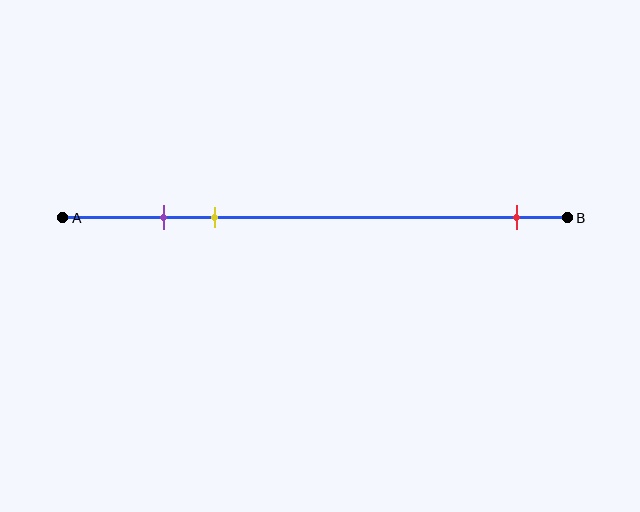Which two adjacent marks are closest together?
The purple and yellow marks are the closest adjacent pair.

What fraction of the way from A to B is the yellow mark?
The yellow mark is approximately 30% (0.3) of the way from A to B.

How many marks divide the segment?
There are 3 marks dividing the segment.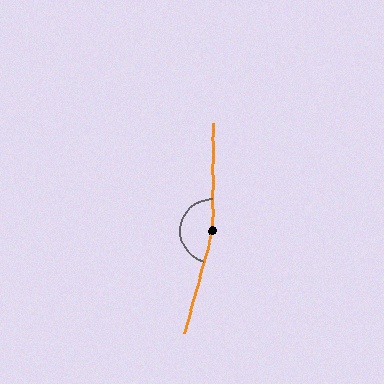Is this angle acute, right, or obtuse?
It is obtuse.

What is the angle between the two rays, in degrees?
Approximately 166 degrees.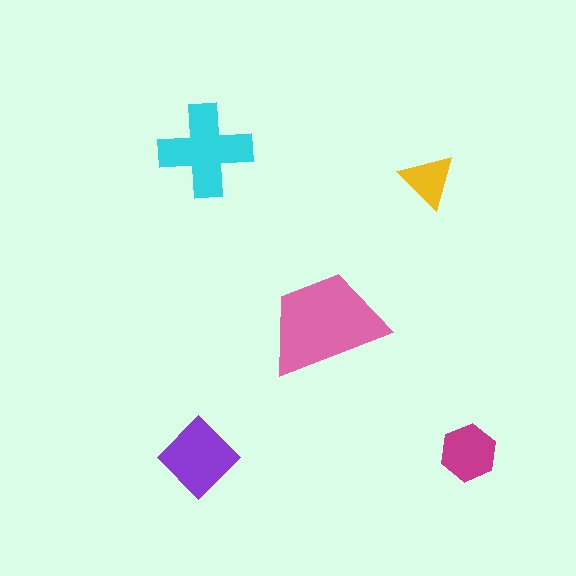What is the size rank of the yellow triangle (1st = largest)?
5th.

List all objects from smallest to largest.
The yellow triangle, the magenta hexagon, the purple diamond, the cyan cross, the pink trapezoid.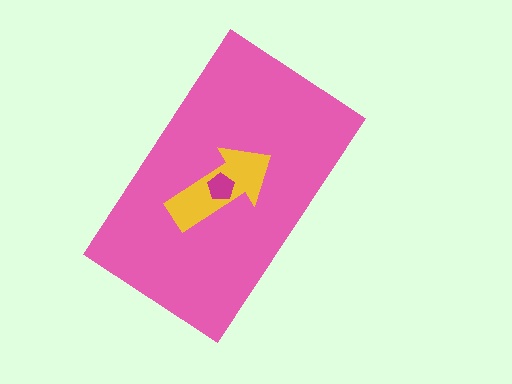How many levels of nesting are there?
3.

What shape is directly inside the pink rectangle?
The yellow arrow.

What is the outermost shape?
The pink rectangle.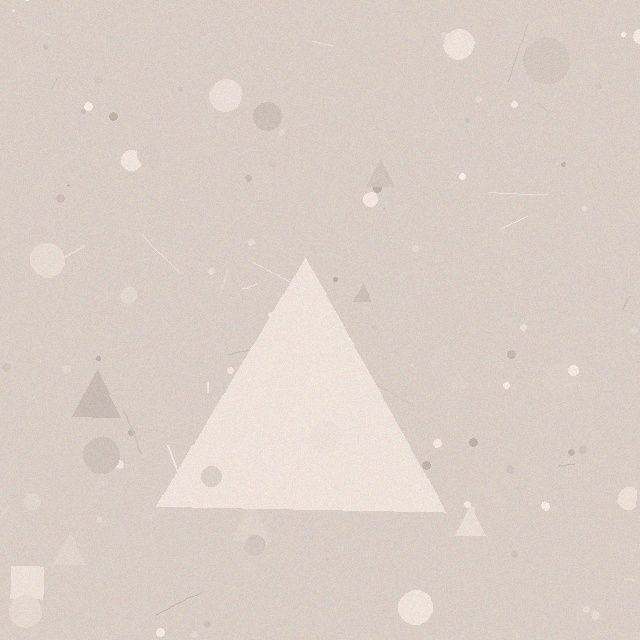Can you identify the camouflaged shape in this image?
The camouflaged shape is a triangle.